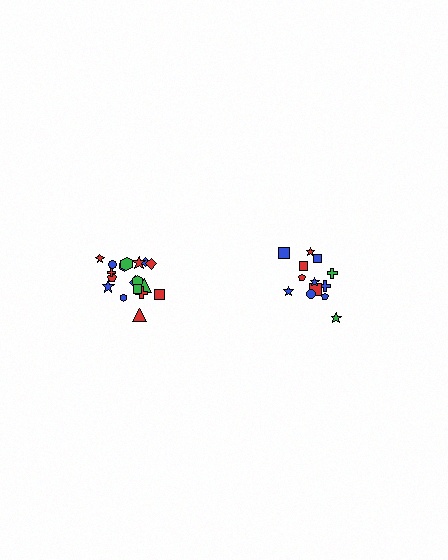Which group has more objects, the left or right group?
The left group.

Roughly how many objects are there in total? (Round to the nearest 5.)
Roughly 35 objects in total.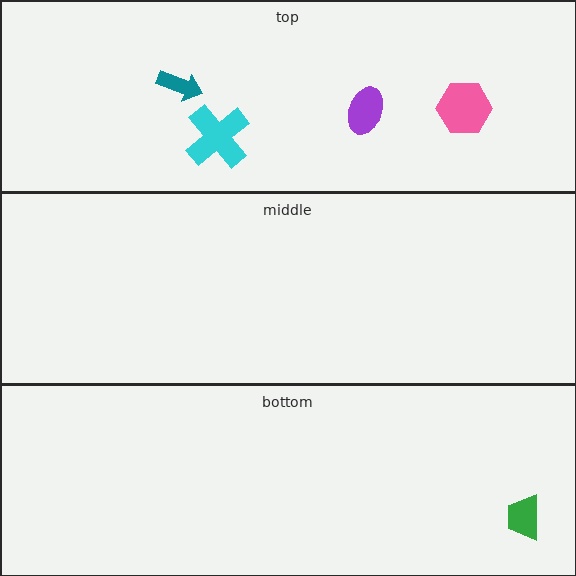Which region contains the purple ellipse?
The top region.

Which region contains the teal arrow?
The top region.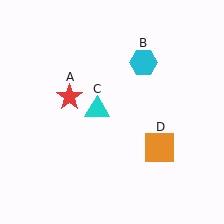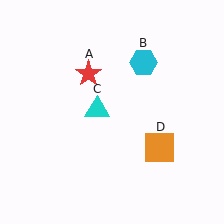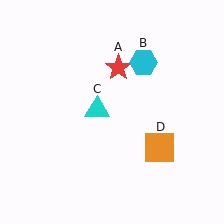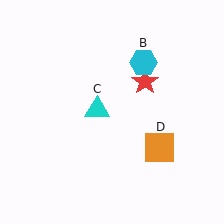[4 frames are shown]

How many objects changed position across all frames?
1 object changed position: red star (object A).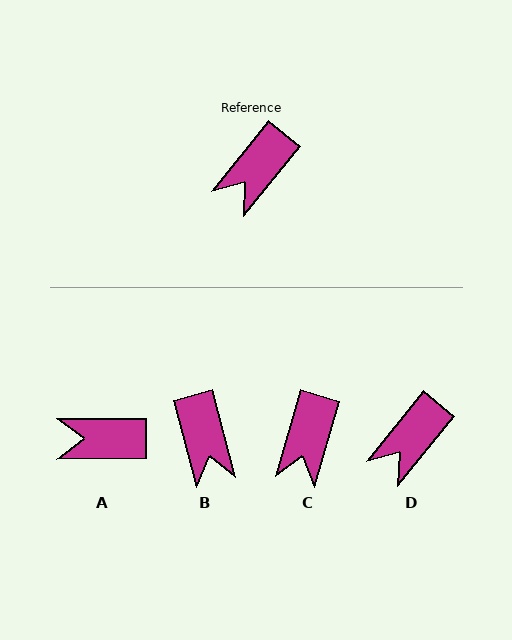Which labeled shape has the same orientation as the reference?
D.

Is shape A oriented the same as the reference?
No, it is off by about 51 degrees.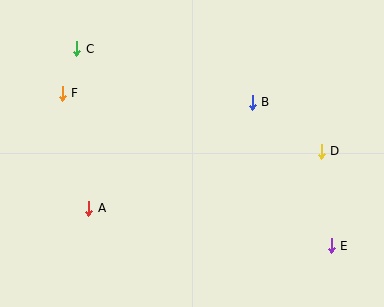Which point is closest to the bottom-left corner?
Point A is closest to the bottom-left corner.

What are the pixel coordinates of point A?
Point A is at (89, 208).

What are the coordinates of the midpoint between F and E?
The midpoint between F and E is at (197, 169).